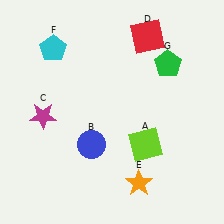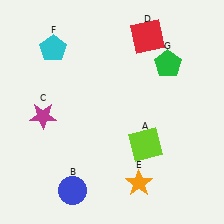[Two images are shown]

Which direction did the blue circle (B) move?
The blue circle (B) moved down.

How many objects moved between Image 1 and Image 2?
1 object moved between the two images.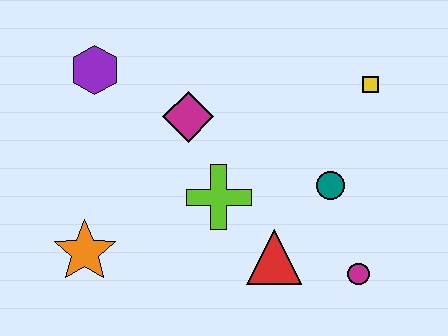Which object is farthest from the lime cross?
The yellow square is farthest from the lime cross.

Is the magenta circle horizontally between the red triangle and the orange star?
No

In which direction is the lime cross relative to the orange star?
The lime cross is to the right of the orange star.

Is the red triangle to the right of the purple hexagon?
Yes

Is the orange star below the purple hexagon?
Yes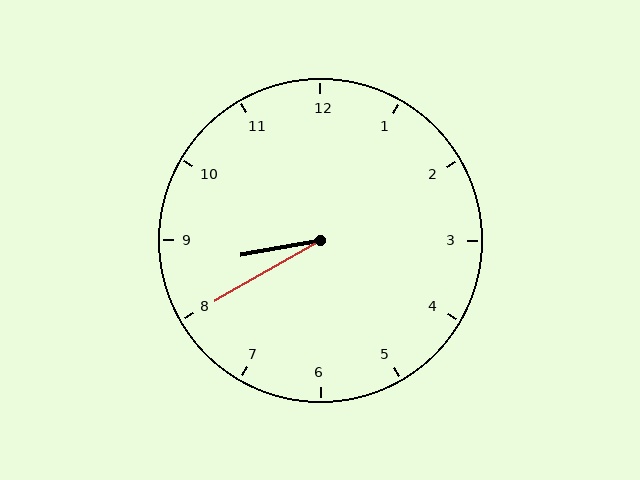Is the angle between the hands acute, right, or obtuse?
It is acute.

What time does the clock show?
8:40.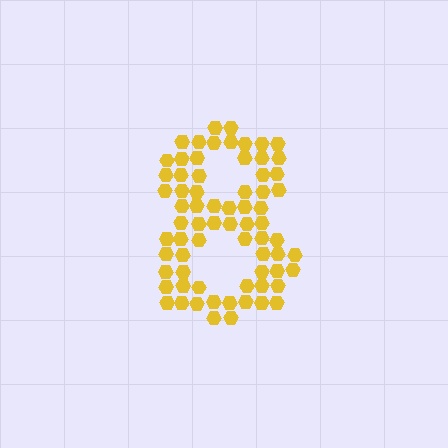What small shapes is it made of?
It is made of small hexagons.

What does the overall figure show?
The overall figure shows the digit 8.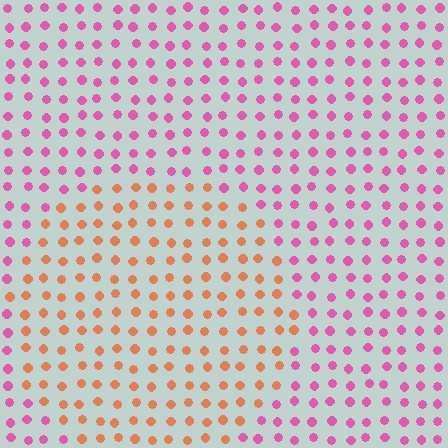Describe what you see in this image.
The image is filled with small pink elements in a uniform arrangement. A circle-shaped region is visible where the elements are tinted to a slightly different hue, forming a subtle color boundary.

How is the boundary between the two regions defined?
The boundary is defined purely by a slight shift in hue (about 52 degrees). Spacing, size, and orientation are identical on both sides.